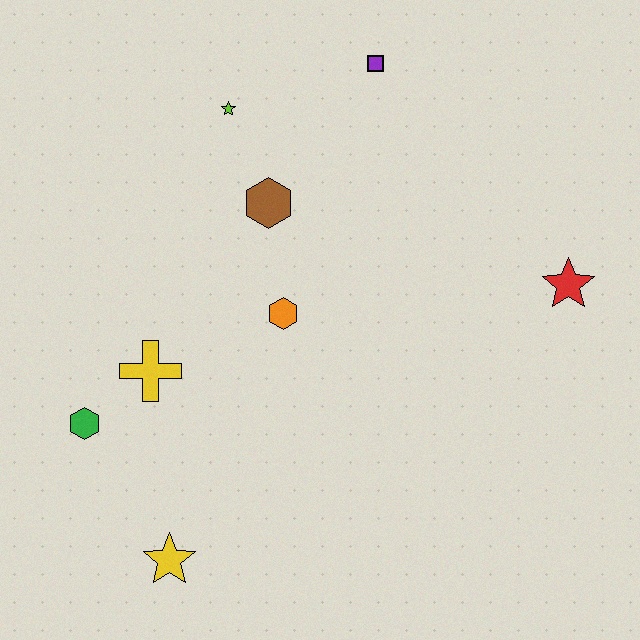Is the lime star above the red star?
Yes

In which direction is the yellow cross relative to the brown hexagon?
The yellow cross is below the brown hexagon.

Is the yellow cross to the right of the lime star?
No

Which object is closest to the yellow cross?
The green hexagon is closest to the yellow cross.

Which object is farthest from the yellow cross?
The red star is farthest from the yellow cross.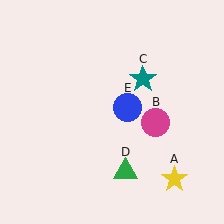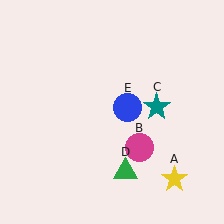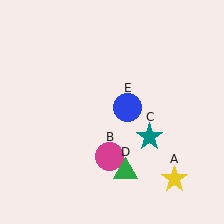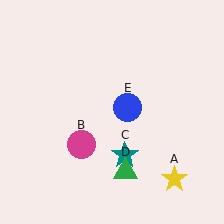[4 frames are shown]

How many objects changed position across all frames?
2 objects changed position: magenta circle (object B), teal star (object C).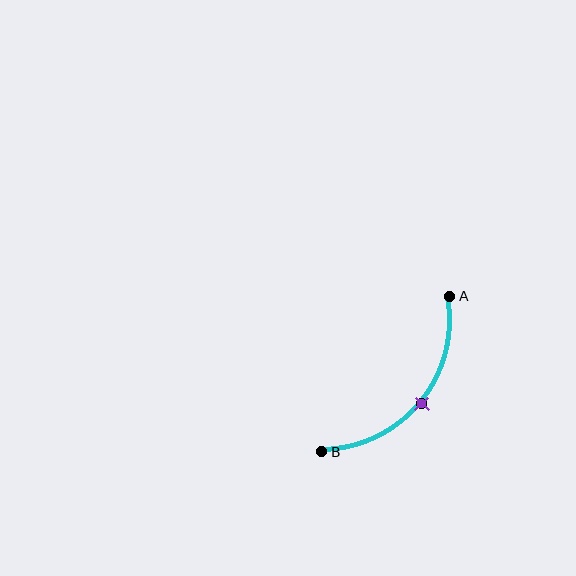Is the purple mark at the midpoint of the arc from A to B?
Yes. The purple mark lies on the arc at equal arc-length from both A and B — it is the arc midpoint.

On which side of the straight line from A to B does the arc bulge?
The arc bulges below and to the right of the straight line connecting A and B.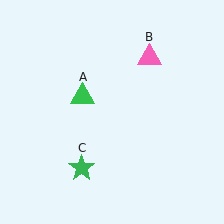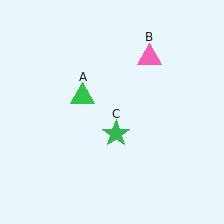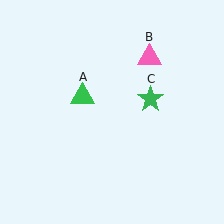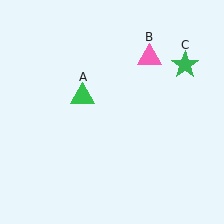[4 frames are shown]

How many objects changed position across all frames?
1 object changed position: green star (object C).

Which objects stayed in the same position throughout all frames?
Green triangle (object A) and pink triangle (object B) remained stationary.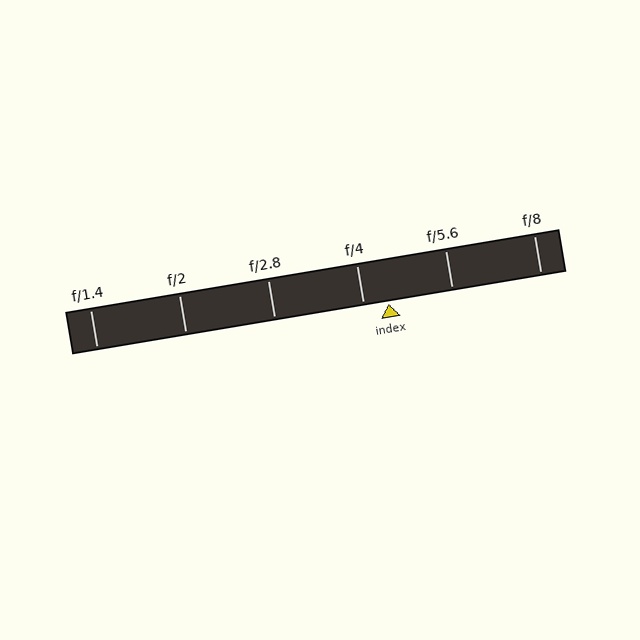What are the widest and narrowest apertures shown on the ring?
The widest aperture shown is f/1.4 and the narrowest is f/8.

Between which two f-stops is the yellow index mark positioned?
The index mark is between f/4 and f/5.6.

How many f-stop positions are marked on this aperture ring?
There are 6 f-stop positions marked.